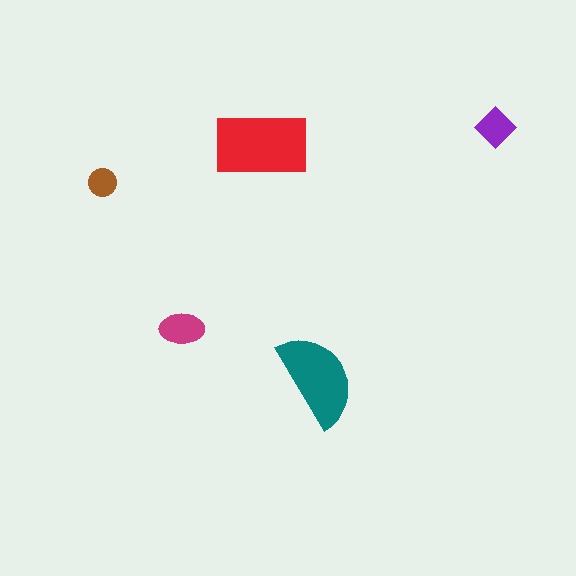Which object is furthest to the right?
The purple diamond is rightmost.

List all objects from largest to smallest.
The red rectangle, the teal semicircle, the magenta ellipse, the purple diamond, the brown circle.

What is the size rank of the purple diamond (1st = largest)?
4th.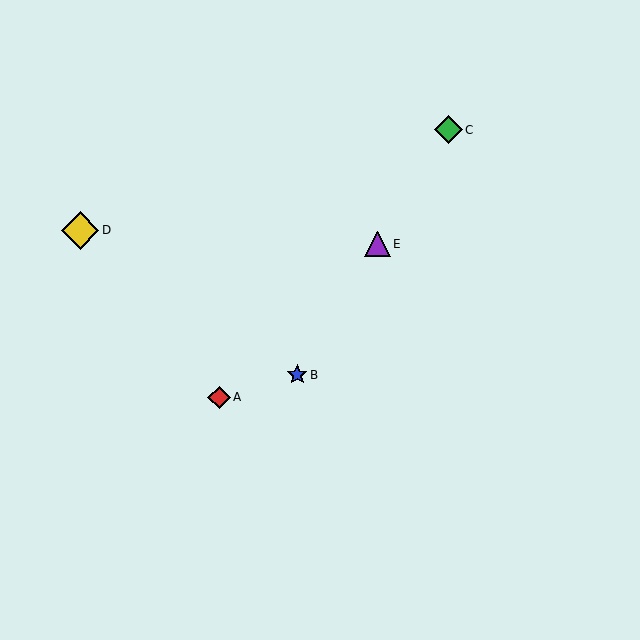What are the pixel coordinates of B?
Object B is at (297, 375).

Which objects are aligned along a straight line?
Objects B, C, E are aligned along a straight line.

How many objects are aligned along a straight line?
3 objects (B, C, E) are aligned along a straight line.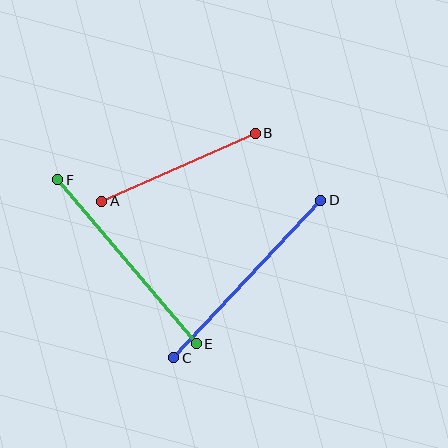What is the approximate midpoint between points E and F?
The midpoint is at approximately (127, 262) pixels.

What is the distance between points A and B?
The distance is approximately 168 pixels.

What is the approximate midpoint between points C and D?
The midpoint is at approximately (247, 279) pixels.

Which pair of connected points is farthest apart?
Points C and D are farthest apart.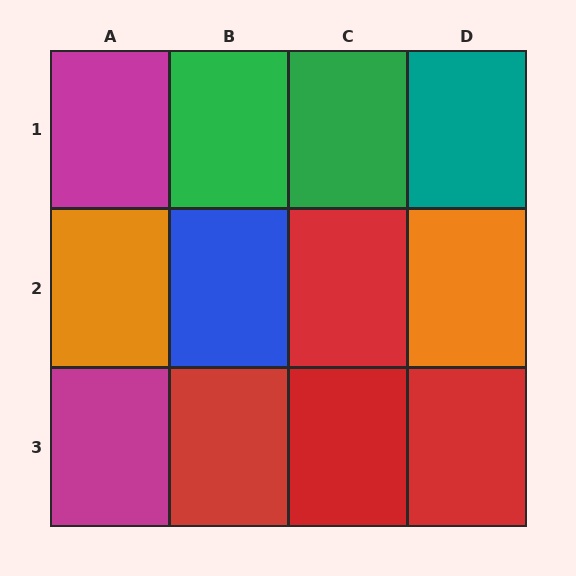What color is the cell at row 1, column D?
Teal.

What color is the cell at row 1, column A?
Magenta.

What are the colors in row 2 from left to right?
Orange, blue, red, orange.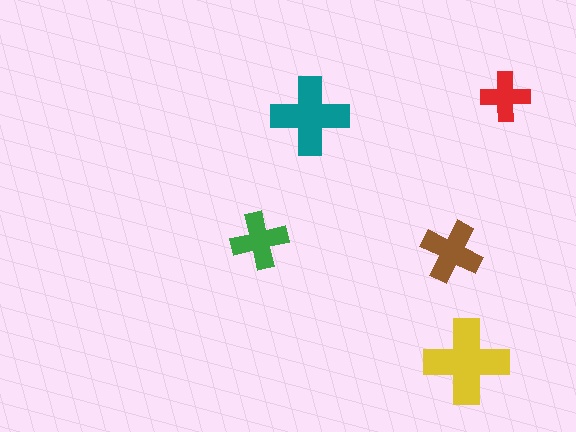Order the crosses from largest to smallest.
the yellow one, the teal one, the brown one, the green one, the red one.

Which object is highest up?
The red cross is topmost.